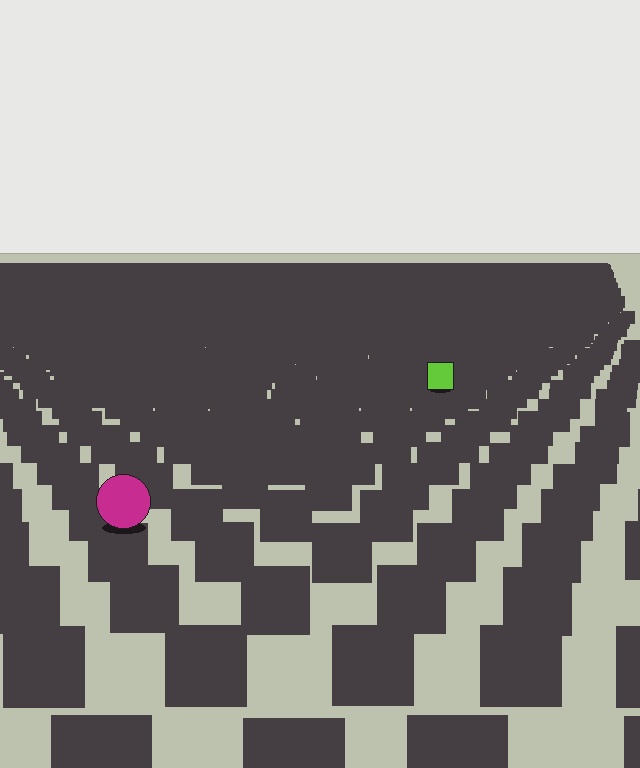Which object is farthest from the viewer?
The lime square is farthest from the viewer. It appears smaller and the ground texture around it is denser.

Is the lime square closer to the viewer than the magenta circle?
No. The magenta circle is closer — you can tell from the texture gradient: the ground texture is coarser near it.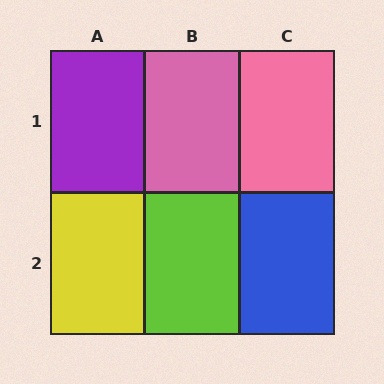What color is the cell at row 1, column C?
Pink.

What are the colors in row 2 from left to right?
Yellow, lime, blue.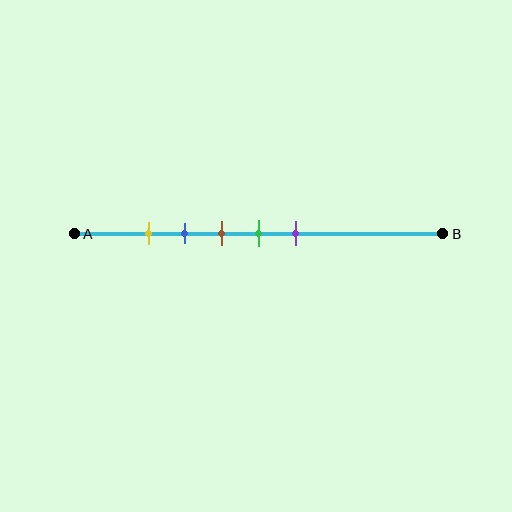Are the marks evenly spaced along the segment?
Yes, the marks are approximately evenly spaced.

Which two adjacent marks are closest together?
The yellow and blue marks are the closest adjacent pair.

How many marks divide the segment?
There are 5 marks dividing the segment.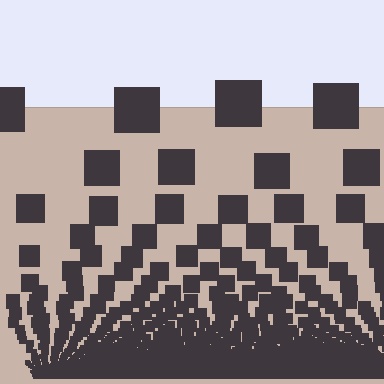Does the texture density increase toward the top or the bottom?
Density increases toward the bottom.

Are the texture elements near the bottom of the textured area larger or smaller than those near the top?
Smaller. The gradient is inverted — elements near the bottom are smaller and denser.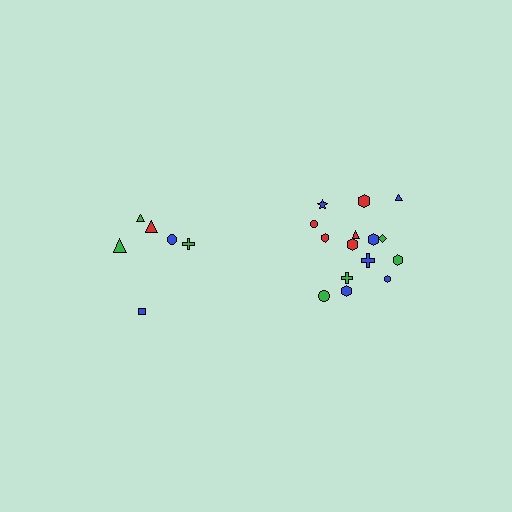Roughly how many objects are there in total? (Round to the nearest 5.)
Roughly 20 objects in total.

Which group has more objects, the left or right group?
The right group.